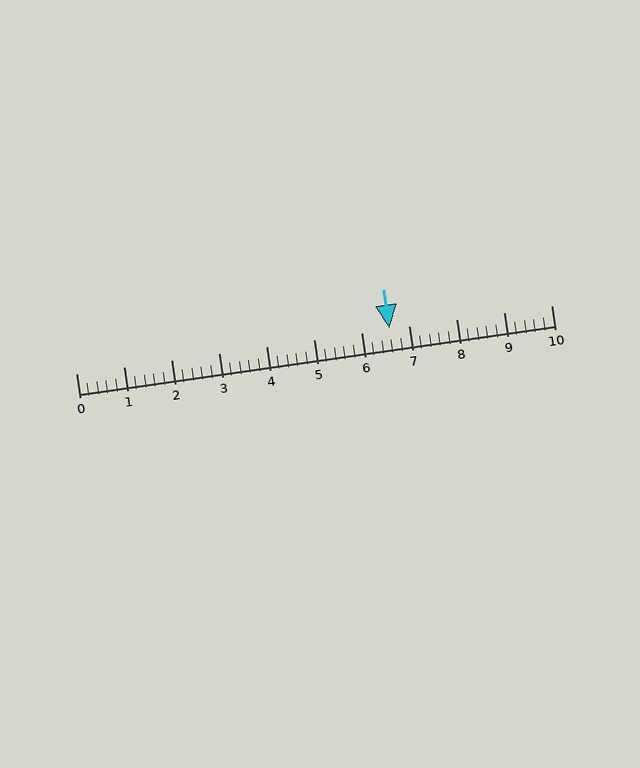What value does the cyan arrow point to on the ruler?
The cyan arrow points to approximately 6.6.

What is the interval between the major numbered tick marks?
The major tick marks are spaced 1 units apart.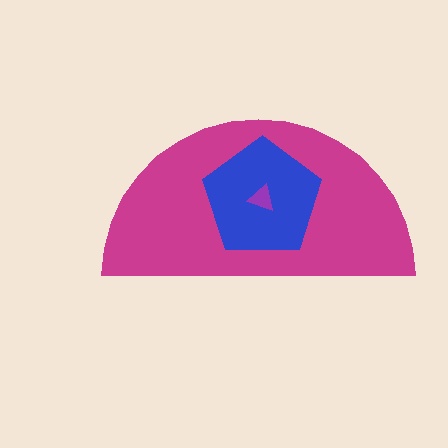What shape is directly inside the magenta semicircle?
The blue pentagon.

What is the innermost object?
The purple triangle.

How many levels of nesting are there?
3.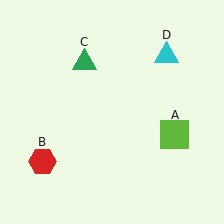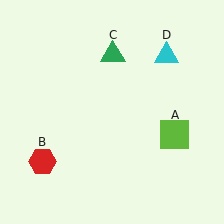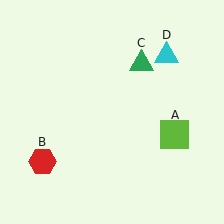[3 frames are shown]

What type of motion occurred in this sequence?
The green triangle (object C) rotated clockwise around the center of the scene.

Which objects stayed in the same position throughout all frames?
Lime square (object A) and red hexagon (object B) and cyan triangle (object D) remained stationary.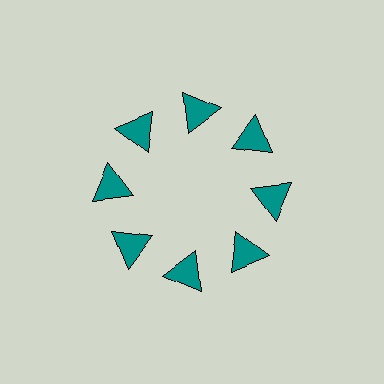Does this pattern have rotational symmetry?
Yes, this pattern has 8-fold rotational symmetry. It looks the same after rotating 45 degrees around the center.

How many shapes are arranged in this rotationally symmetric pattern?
There are 8 shapes, arranged in 8 groups of 1.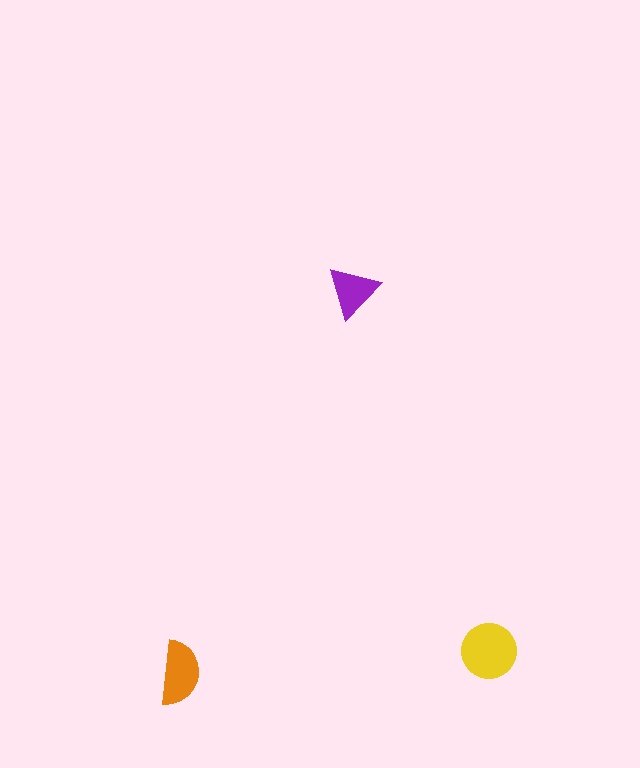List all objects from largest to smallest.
The yellow circle, the orange semicircle, the purple triangle.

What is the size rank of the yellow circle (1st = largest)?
1st.